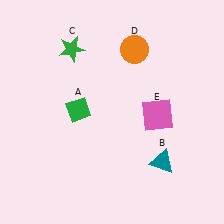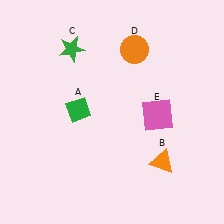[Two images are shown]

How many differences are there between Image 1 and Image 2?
There is 1 difference between the two images.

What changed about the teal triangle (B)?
In Image 1, B is teal. In Image 2, it changed to orange.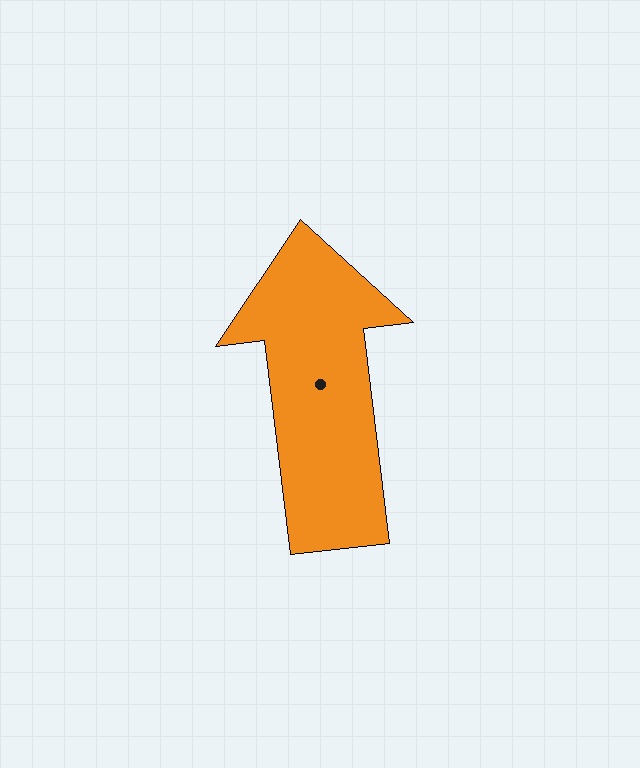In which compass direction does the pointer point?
North.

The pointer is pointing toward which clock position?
Roughly 12 o'clock.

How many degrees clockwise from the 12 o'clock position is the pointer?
Approximately 353 degrees.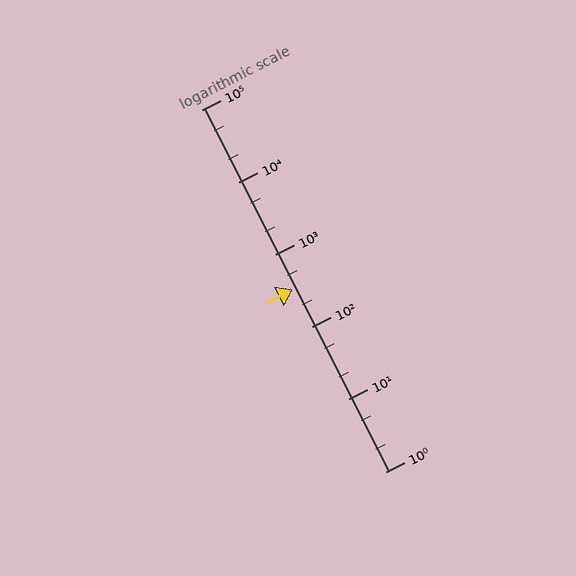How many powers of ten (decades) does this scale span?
The scale spans 5 decades, from 1 to 100000.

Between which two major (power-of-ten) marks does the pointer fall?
The pointer is between 100 and 1000.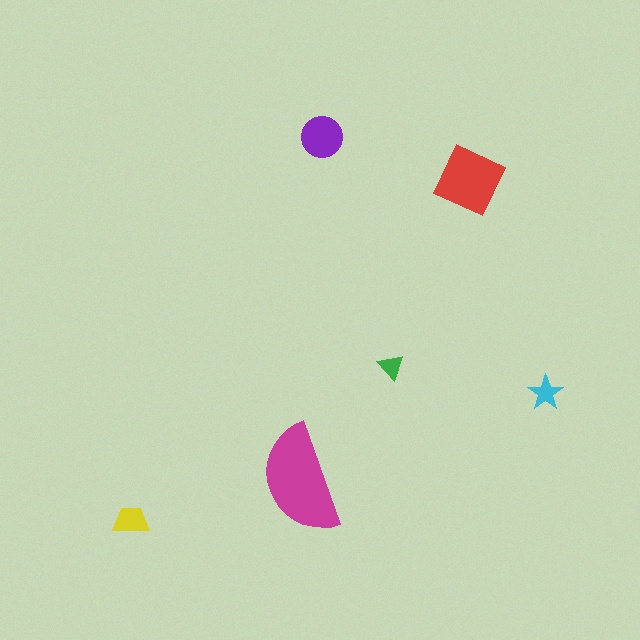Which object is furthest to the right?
The cyan star is rightmost.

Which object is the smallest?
The green triangle.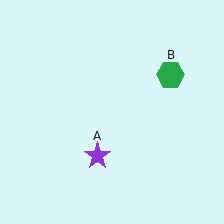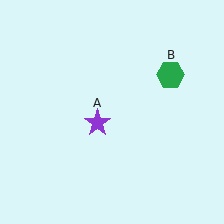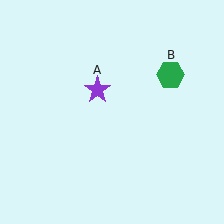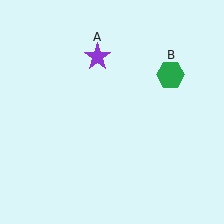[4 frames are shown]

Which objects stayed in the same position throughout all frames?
Green hexagon (object B) remained stationary.